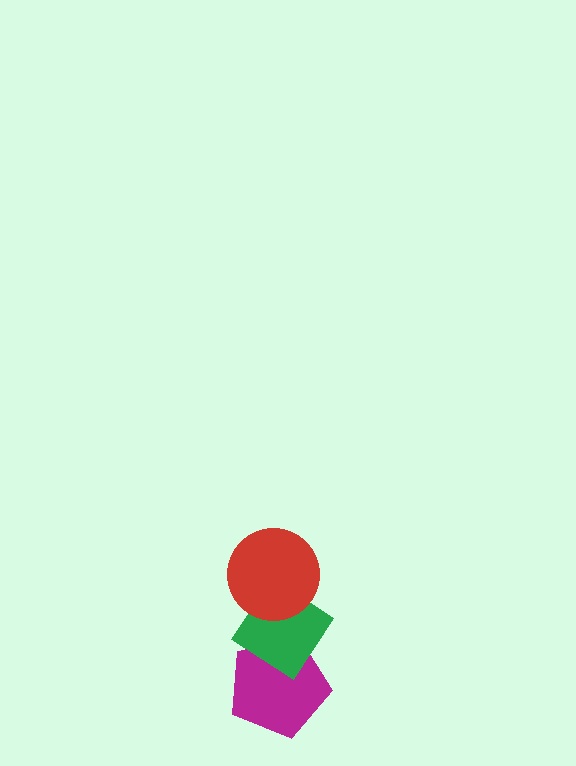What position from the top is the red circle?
The red circle is 1st from the top.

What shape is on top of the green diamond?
The red circle is on top of the green diamond.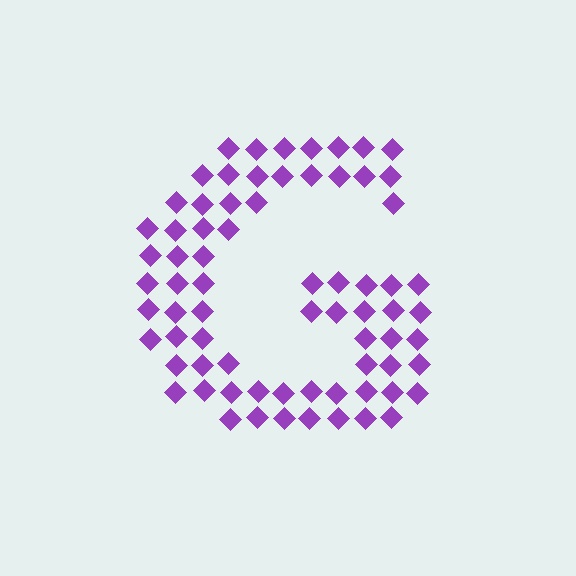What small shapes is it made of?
It is made of small diamonds.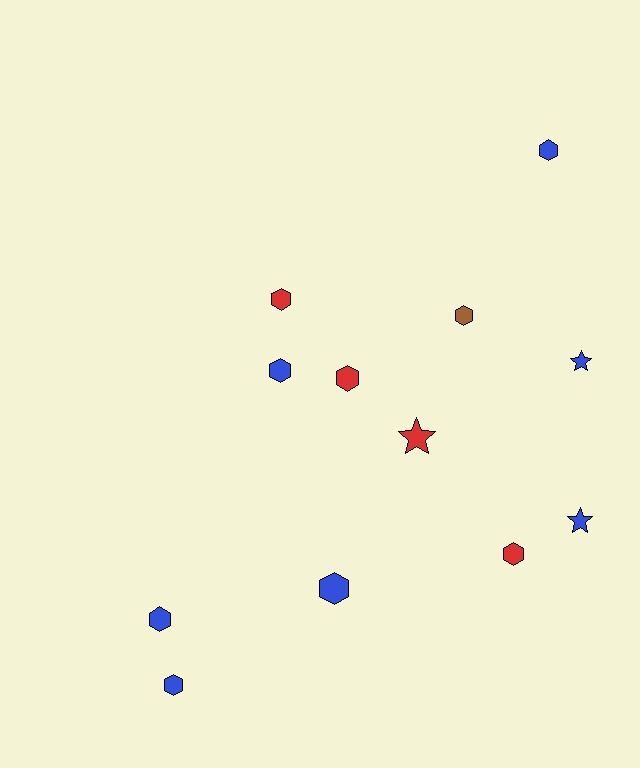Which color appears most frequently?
Blue, with 7 objects.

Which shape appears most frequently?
Hexagon, with 9 objects.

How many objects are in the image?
There are 12 objects.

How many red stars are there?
There is 1 red star.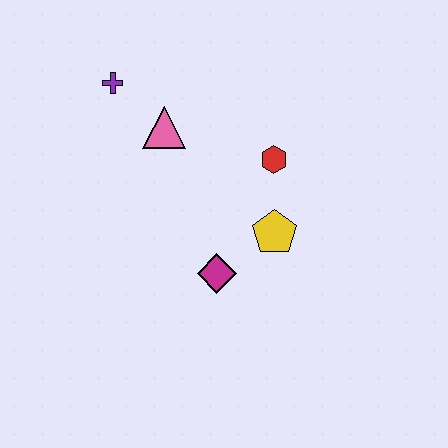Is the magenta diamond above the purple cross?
No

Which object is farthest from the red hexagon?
The purple cross is farthest from the red hexagon.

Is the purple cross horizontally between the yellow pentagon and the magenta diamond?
No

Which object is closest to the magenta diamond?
The yellow pentagon is closest to the magenta diamond.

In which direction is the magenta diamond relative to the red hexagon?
The magenta diamond is below the red hexagon.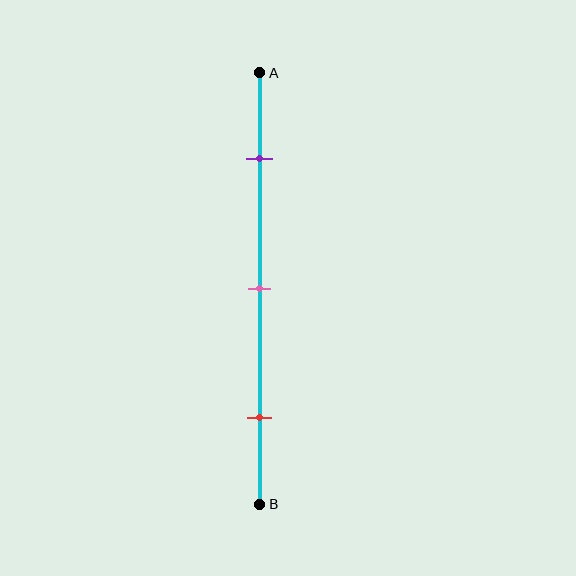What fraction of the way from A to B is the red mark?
The red mark is approximately 80% (0.8) of the way from A to B.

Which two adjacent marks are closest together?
The purple and pink marks are the closest adjacent pair.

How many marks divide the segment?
There are 3 marks dividing the segment.